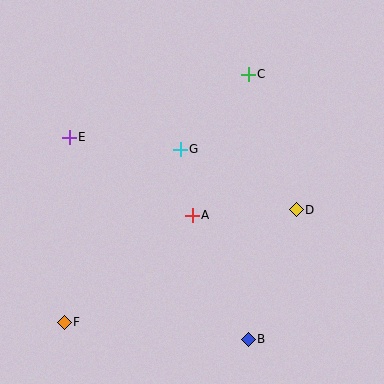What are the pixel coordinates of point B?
Point B is at (248, 339).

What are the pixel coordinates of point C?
Point C is at (248, 74).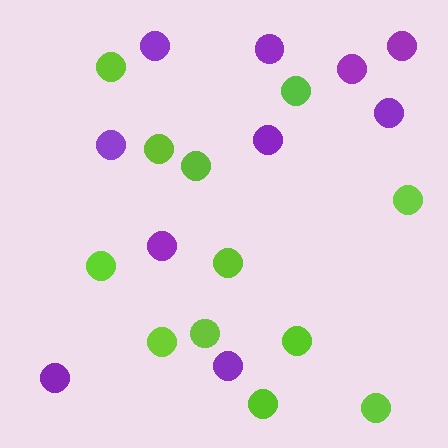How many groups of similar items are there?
There are 2 groups: one group of purple circles (10) and one group of lime circles (12).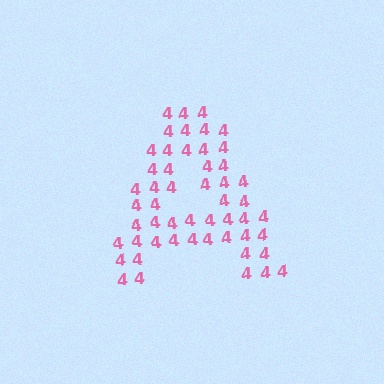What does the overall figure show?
The overall figure shows the letter A.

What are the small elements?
The small elements are digit 4's.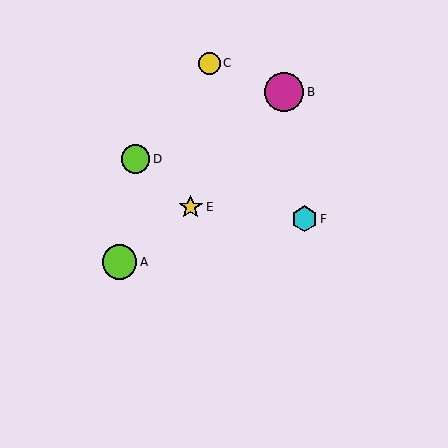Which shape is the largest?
The magenta circle (labeled B) is the largest.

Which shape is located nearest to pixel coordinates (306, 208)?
The cyan hexagon (labeled F) at (304, 219) is nearest to that location.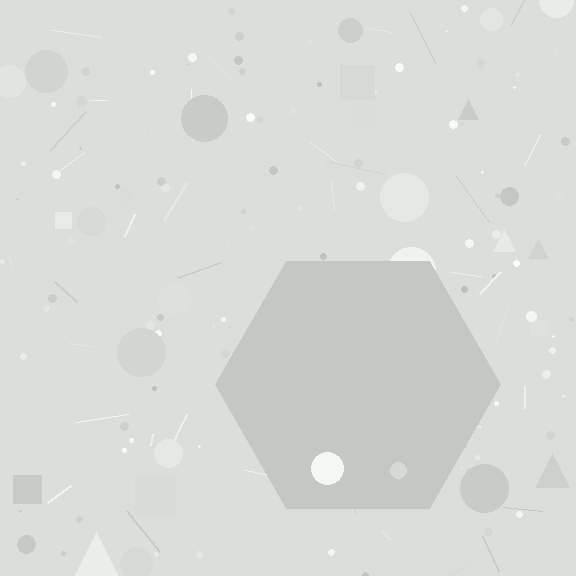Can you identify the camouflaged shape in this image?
The camouflaged shape is a hexagon.